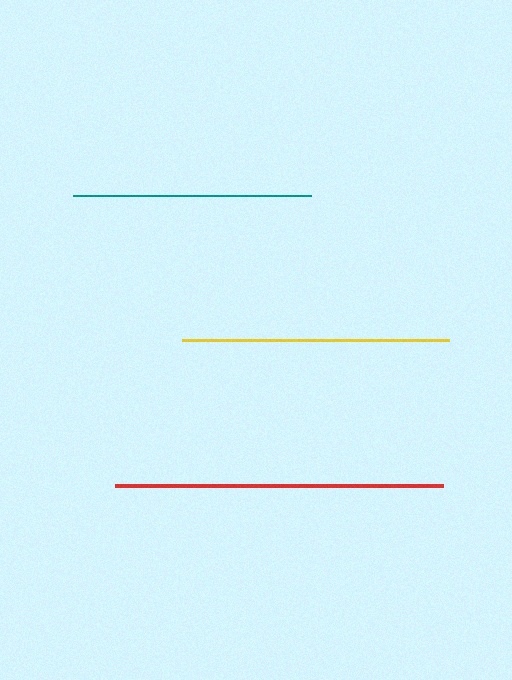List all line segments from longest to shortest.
From longest to shortest: red, yellow, teal.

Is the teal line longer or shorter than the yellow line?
The yellow line is longer than the teal line.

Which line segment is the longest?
The red line is the longest at approximately 329 pixels.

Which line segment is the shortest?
The teal line is the shortest at approximately 238 pixels.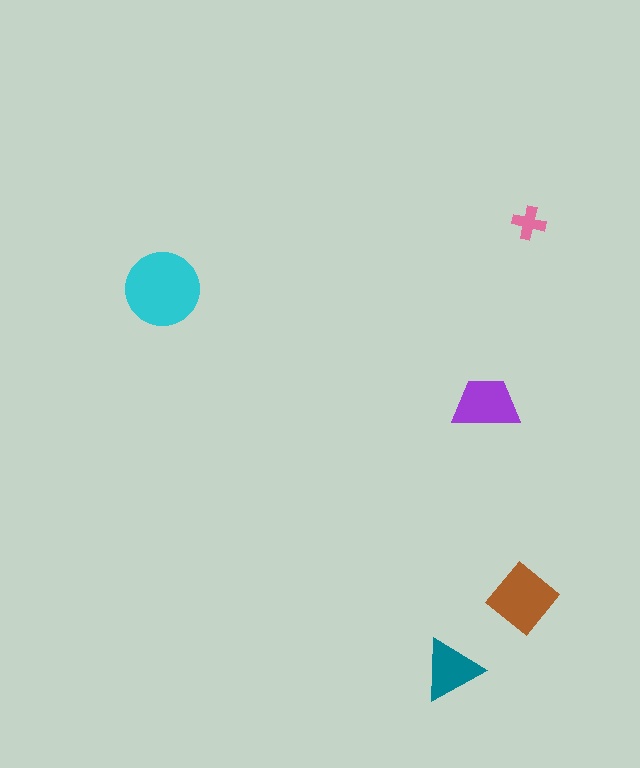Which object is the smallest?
The pink cross.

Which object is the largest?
The cyan circle.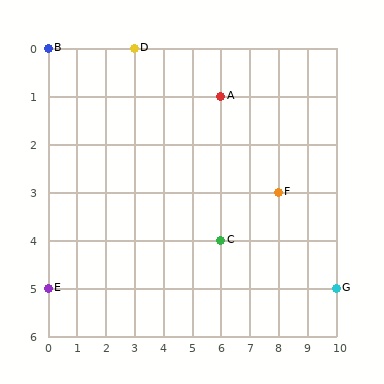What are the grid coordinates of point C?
Point C is at grid coordinates (6, 4).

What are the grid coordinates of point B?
Point B is at grid coordinates (0, 0).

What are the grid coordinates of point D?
Point D is at grid coordinates (3, 0).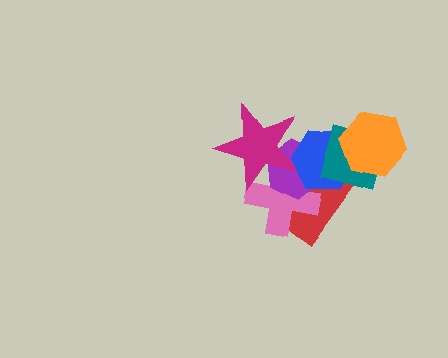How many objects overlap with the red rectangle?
5 objects overlap with the red rectangle.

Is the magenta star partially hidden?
Yes, it is partially covered by another shape.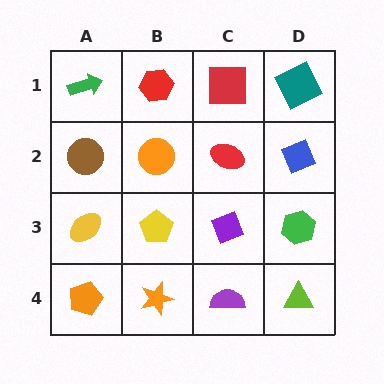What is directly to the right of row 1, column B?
A red square.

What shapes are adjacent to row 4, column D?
A green hexagon (row 3, column D), a purple semicircle (row 4, column C).